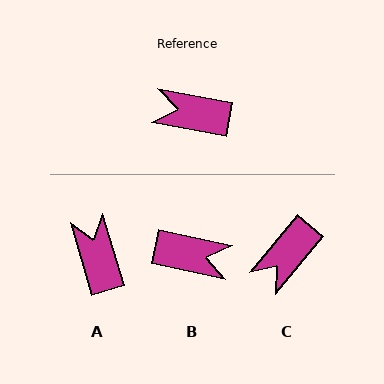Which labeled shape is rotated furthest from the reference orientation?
B, about 179 degrees away.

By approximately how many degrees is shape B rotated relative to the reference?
Approximately 179 degrees counter-clockwise.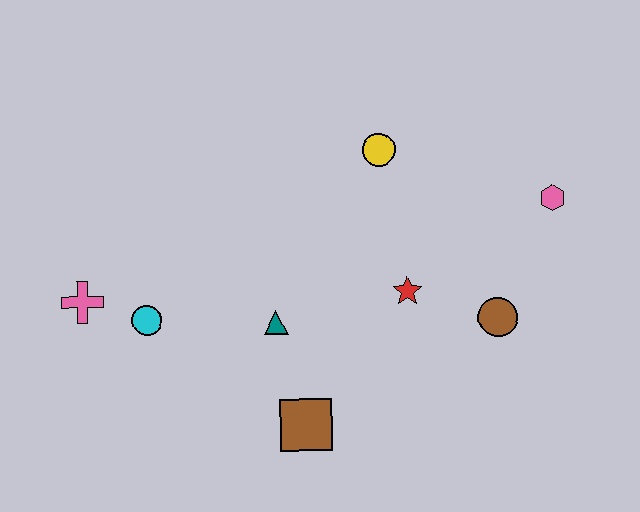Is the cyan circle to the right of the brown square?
No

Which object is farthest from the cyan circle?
The pink hexagon is farthest from the cyan circle.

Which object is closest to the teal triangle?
The brown square is closest to the teal triangle.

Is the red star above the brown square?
Yes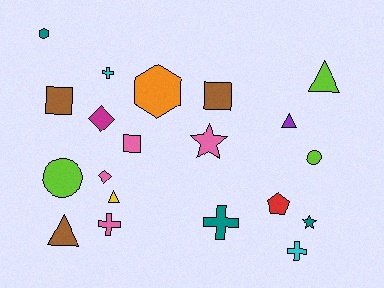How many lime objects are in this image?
There are 3 lime objects.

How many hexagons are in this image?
There are 2 hexagons.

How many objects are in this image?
There are 20 objects.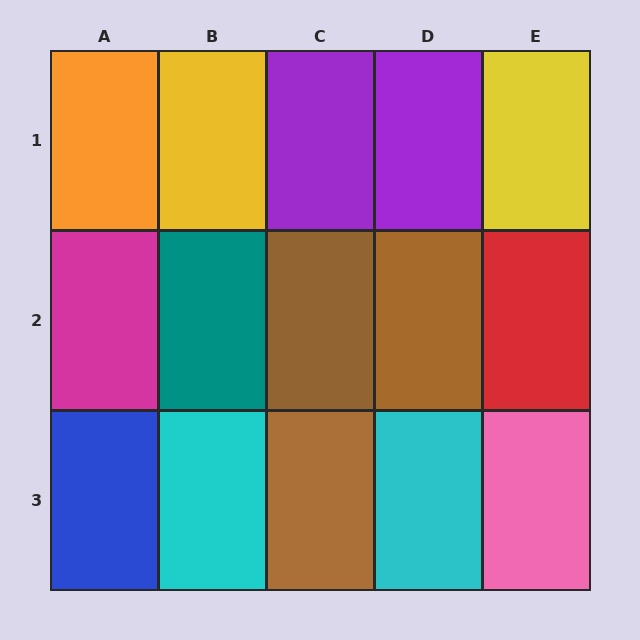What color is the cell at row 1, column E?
Yellow.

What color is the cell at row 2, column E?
Red.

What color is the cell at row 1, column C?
Purple.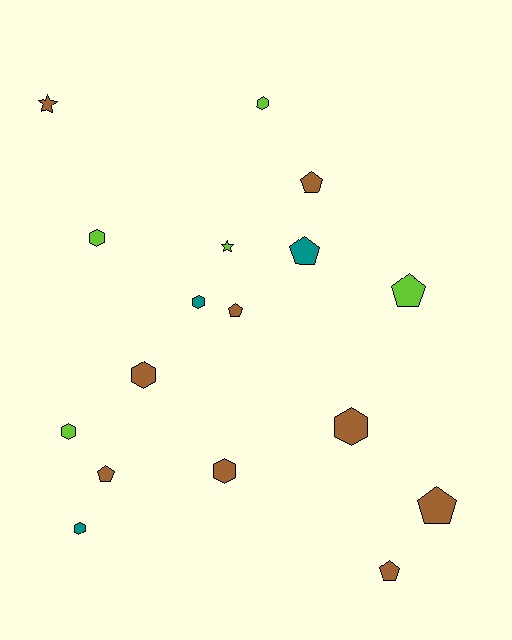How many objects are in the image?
There are 17 objects.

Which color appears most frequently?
Brown, with 9 objects.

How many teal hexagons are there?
There are 2 teal hexagons.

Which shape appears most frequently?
Hexagon, with 8 objects.